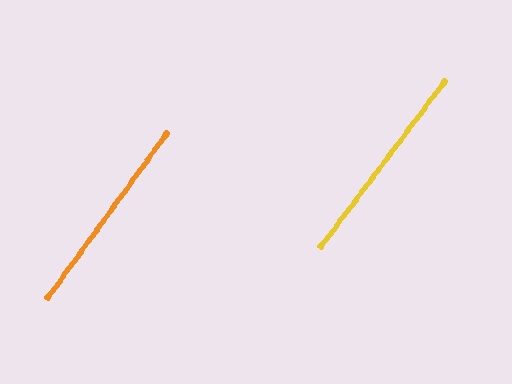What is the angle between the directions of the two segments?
Approximately 1 degree.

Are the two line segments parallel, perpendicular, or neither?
Parallel — their directions differ by only 0.8°.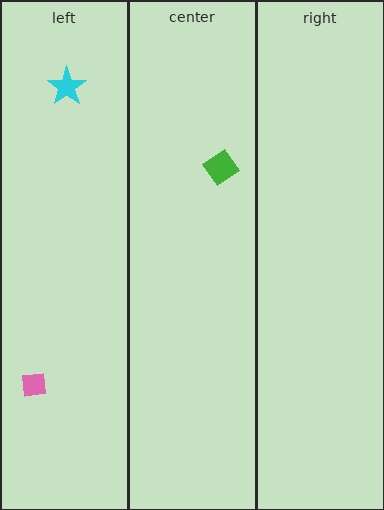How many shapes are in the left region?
2.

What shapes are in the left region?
The pink square, the cyan star.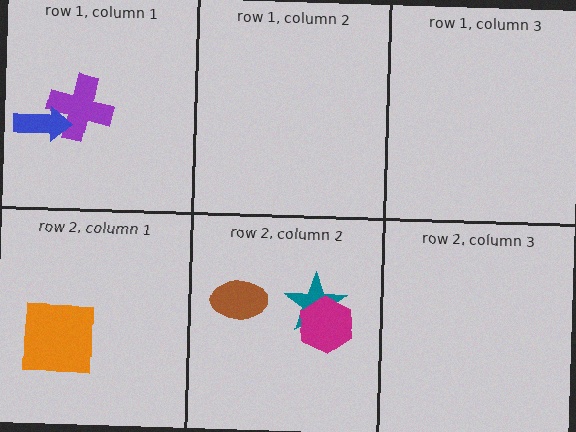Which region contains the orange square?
The row 2, column 1 region.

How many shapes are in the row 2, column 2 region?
3.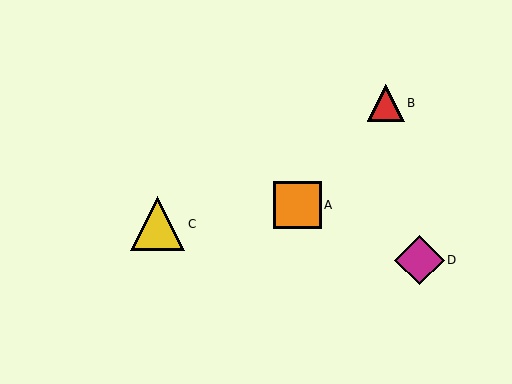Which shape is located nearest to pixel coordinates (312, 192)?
The orange square (labeled A) at (297, 205) is nearest to that location.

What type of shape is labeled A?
Shape A is an orange square.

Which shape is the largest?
The yellow triangle (labeled C) is the largest.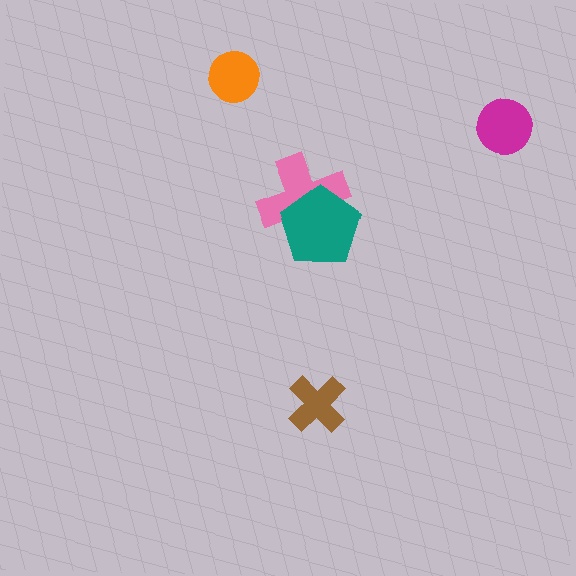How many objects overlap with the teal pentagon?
1 object overlaps with the teal pentagon.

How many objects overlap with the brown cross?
0 objects overlap with the brown cross.